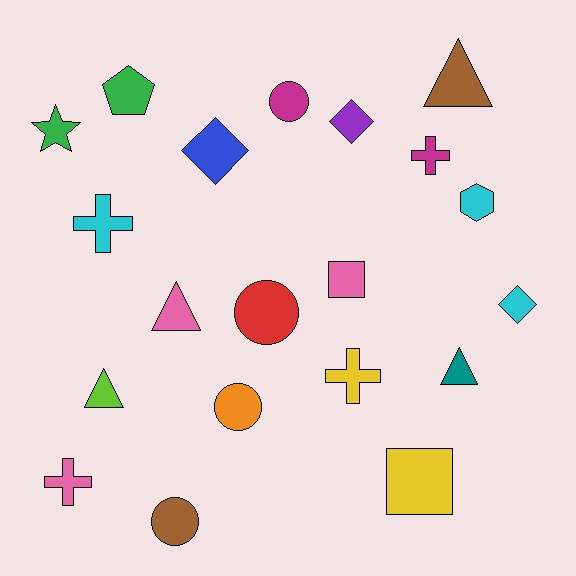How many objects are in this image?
There are 20 objects.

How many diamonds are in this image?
There are 3 diamonds.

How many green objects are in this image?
There are 2 green objects.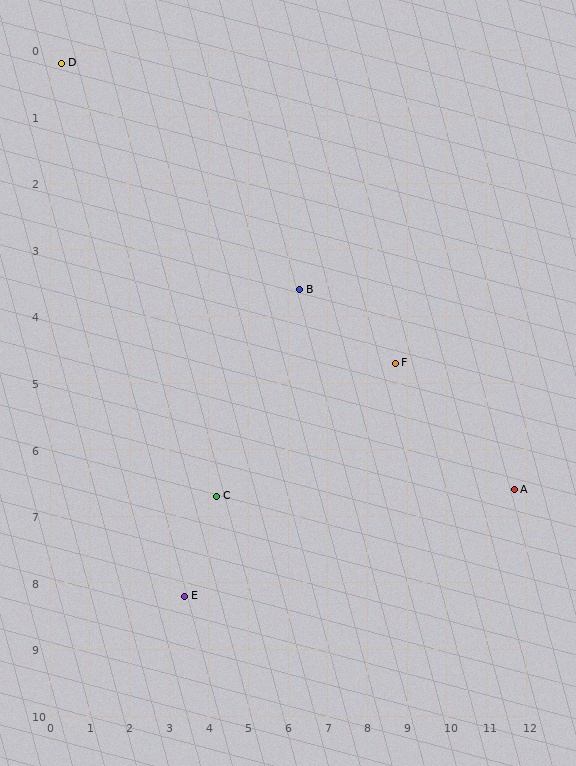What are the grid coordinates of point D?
Point D is at approximately (0.3, 0.2).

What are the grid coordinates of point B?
Point B is at approximately (6.3, 3.6).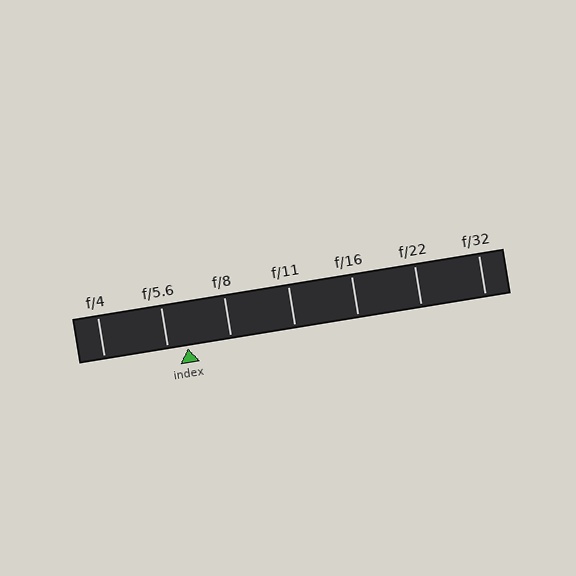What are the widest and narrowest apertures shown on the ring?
The widest aperture shown is f/4 and the narrowest is f/32.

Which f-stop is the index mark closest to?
The index mark is closest to f/5.6.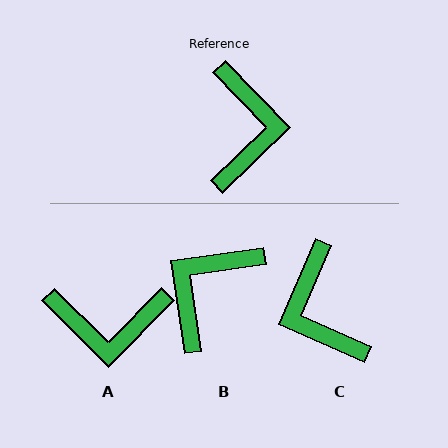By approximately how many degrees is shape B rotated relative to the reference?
Approximately 144 degrees counter-clockwise.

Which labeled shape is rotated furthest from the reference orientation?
C, about 158 degrees away.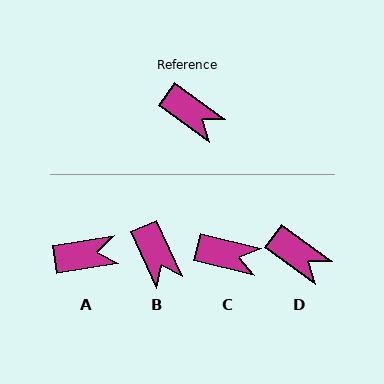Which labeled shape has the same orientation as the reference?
D.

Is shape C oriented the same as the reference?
No, it is off by about 22 degrees.